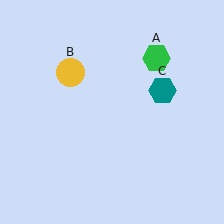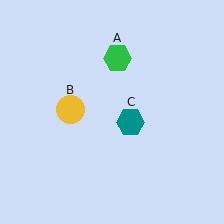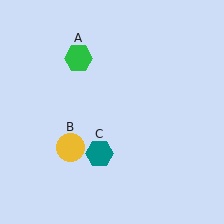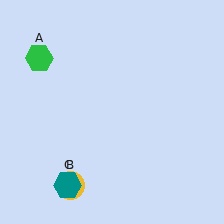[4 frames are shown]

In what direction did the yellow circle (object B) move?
The yellow circle (object B) moved down.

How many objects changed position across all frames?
3 objects changed position: green hexagon (object A), yellow circle (object B), teal hexagon (object C).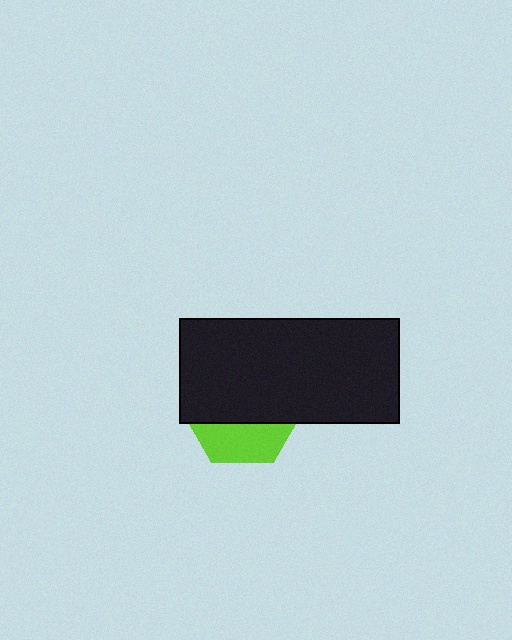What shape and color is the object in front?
The object in front is a black rectangle.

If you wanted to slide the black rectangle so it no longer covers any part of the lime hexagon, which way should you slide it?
Slide it up — that is the most direct way to separate the two shapes.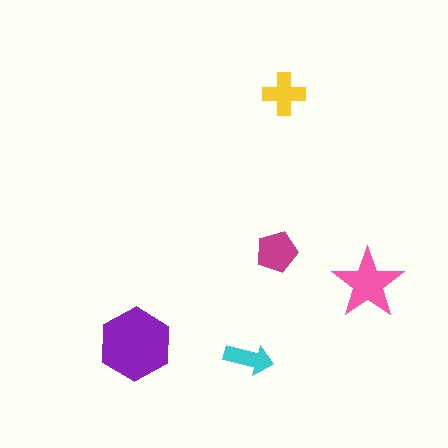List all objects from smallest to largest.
The cyan arrow, the yellow cross, the magenta pentagon, the pink star, the purple hexagon.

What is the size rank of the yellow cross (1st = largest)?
4th.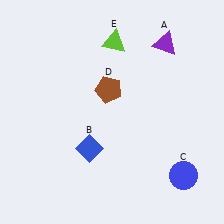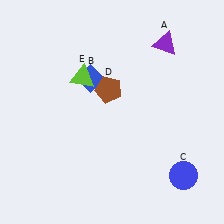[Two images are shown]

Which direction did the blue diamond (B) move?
The blue diamond (B) moved up.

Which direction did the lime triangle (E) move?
The lime triangle (E) moved down.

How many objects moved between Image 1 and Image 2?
2 objects moved between the two images.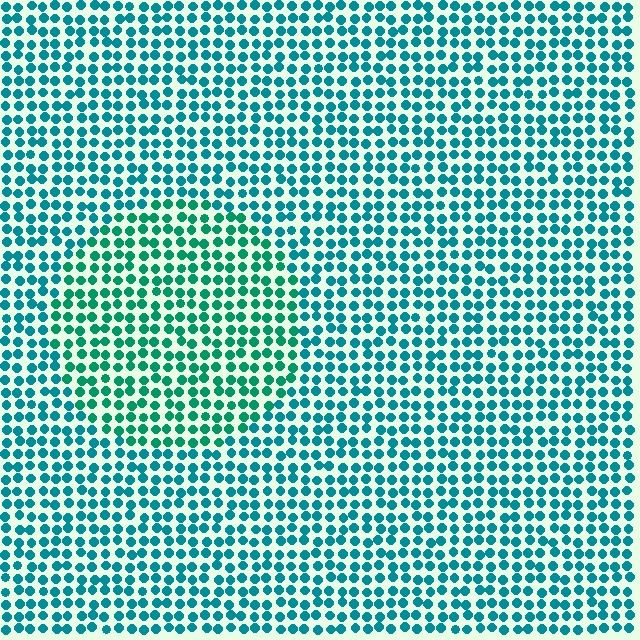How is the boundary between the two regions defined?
The boundary is defined purely by a slight shift in hue (about 24 degrees). Spacing, size, and orientation are identical on both sides.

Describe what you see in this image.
The image is filled with small teal elements in a uniform arrangement. A circle-shaped region is visible where the elements are tinted to a slightly different hue, forming a subtle color boundary.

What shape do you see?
I see a circle.